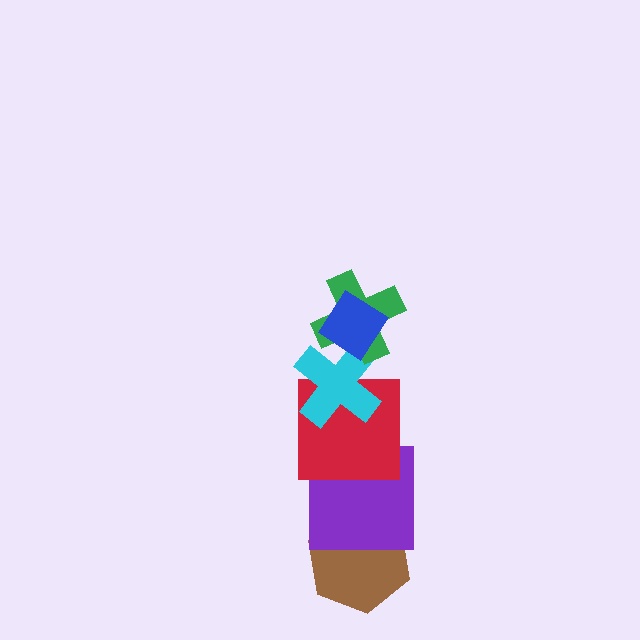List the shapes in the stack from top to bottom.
From top to bottom: the blue diamond, the green cross, the cyan cross, the red square, the purple square, the brown hexagon.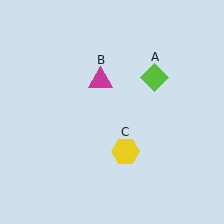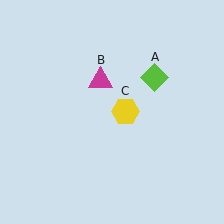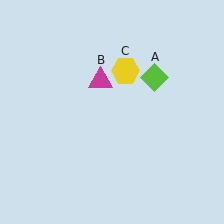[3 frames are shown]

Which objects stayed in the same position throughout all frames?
Lime diamond (object A) and magenta triangle (object B) remained stationary.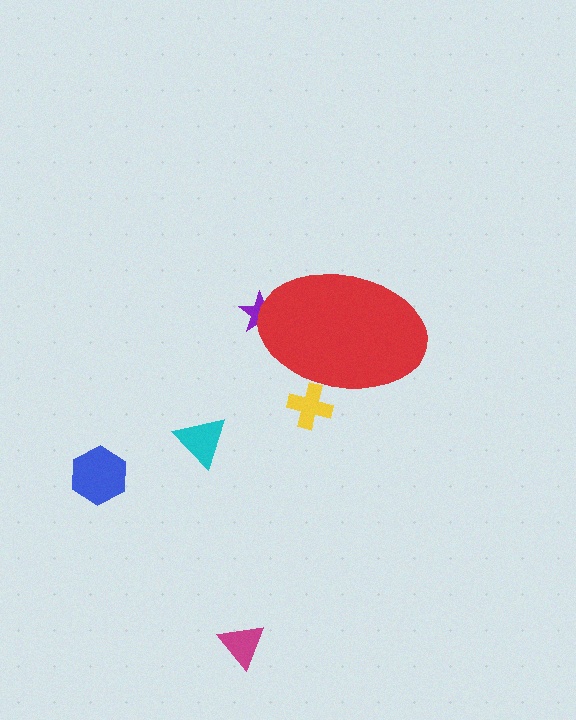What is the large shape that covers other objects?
A red ellipse.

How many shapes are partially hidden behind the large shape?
2 shapes are partially hidden.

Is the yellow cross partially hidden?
Yes, the yellow cross is partially hidden behind the red ellipse.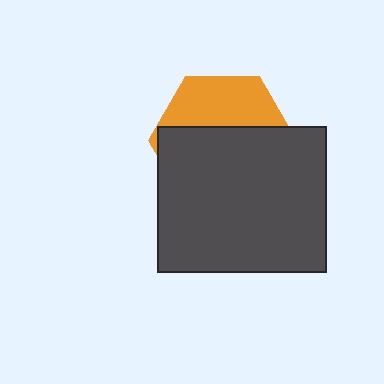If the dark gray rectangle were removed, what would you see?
You would see the complete orange hexagon.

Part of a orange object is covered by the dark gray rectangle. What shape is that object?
It is a hexagon.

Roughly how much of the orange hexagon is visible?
A small part of it is visible (roughly 37%).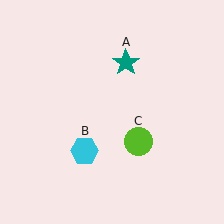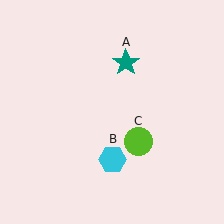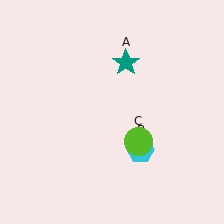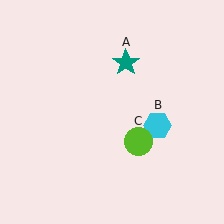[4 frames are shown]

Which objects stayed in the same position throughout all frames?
Teal star (object A) and lime circle (object C) remained stationary.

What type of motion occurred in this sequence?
The cyan hexagon (object B) rotated counterclockwise around the center of the scene.